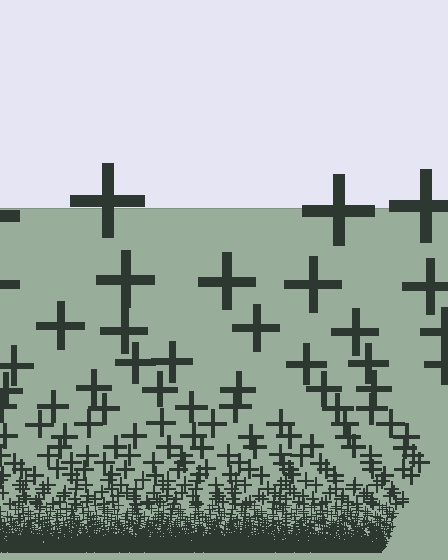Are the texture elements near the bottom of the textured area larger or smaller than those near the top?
Smaller. The gradient is inverted — elements near the bottom are smaller and denser.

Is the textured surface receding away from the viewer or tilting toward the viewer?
The surface appears to tilt toward the viewer. Texture elements get larger and sparser toward the top.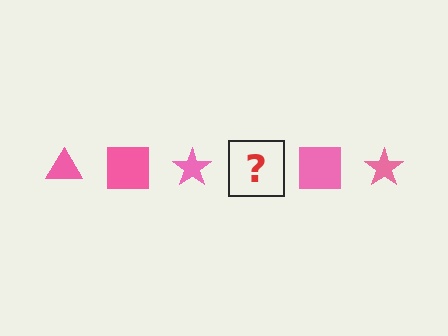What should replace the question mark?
The question mark should be replaced with a pink triangle.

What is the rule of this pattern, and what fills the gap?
The rule is that the pattern cycles through triangle, square, star shapes in pink. The gap should be filled with a pink triangle.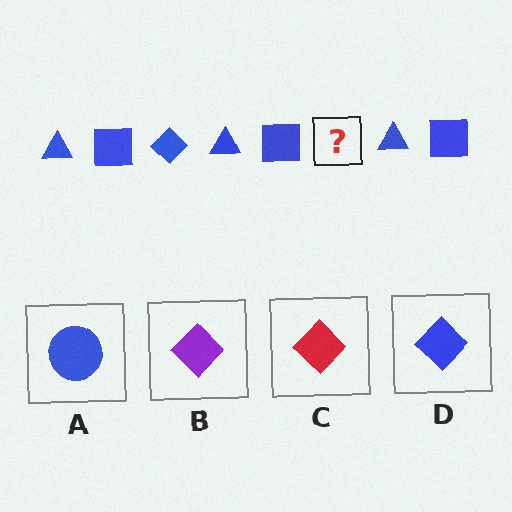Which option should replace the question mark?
Option D.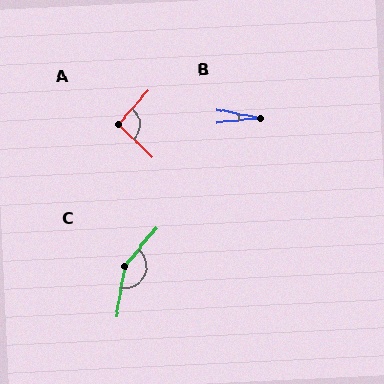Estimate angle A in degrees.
Approximately 92 degrees.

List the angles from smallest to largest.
B (17°), A (92°), C (150°).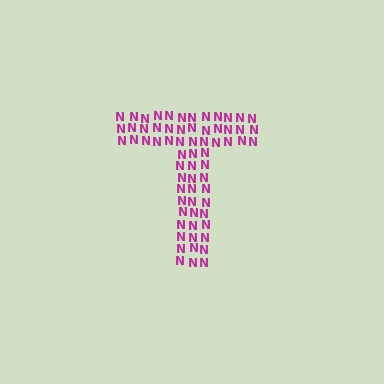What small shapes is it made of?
It is made of small letter N's.